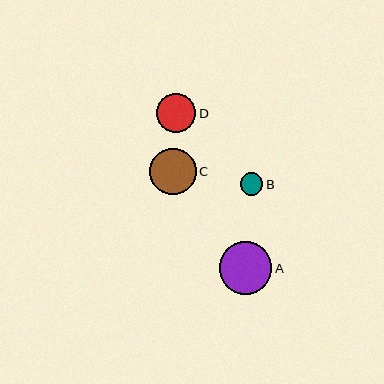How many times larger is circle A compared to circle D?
Circle A is approximately 1.3 times the size of circle D.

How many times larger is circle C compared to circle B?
Circle C is approximately 2.1 times the size of circle B.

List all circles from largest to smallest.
From largest to smallest: A, C, D, B.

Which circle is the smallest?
Circle B is the smallest with a size of approximately 22 pixels.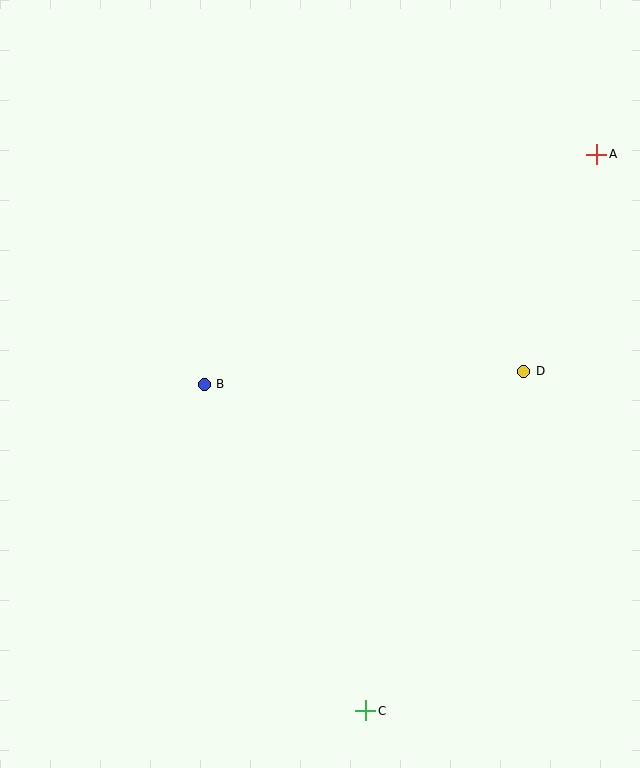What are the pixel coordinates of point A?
Point A is at (597, 154).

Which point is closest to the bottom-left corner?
Point C is closest to the bottom-left corner.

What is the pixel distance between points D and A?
The distance between D and A is 229 pixels.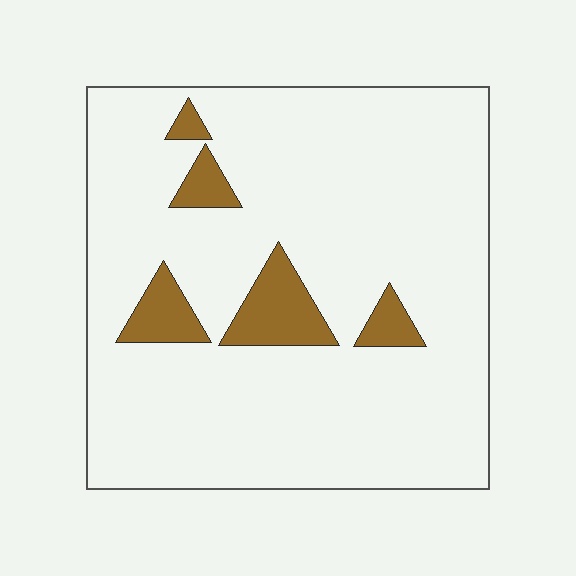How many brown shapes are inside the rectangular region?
5.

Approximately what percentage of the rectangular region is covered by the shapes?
Approximately 10%.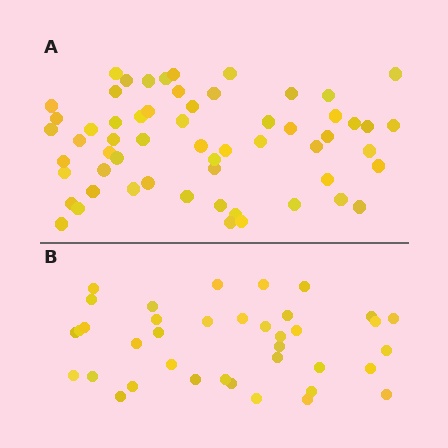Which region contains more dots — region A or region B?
Region A (the top region) has more dots.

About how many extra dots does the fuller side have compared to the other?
Region A has approximately 20 more dots than region B.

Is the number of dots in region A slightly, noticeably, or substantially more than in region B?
Region A has substantially more. The ratio is roughly 1.6 to 1.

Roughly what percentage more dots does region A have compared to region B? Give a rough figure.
About 55% more.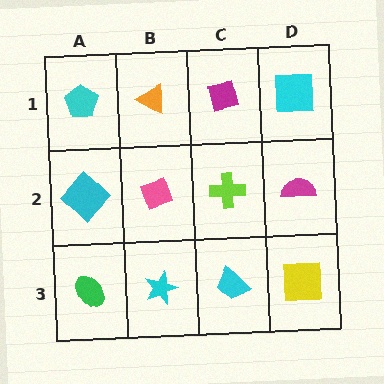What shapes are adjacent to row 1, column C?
A lime cross (row 2, column C), an orange triangle (row 1, column B), a cyan square (row 1, column D).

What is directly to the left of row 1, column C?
An orange triangle.